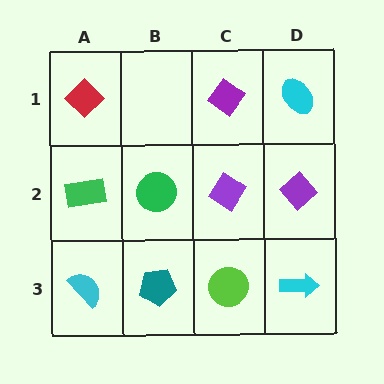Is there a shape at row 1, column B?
No, that cell is empty.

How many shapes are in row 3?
4 shapes.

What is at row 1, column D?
A cyan ellipse.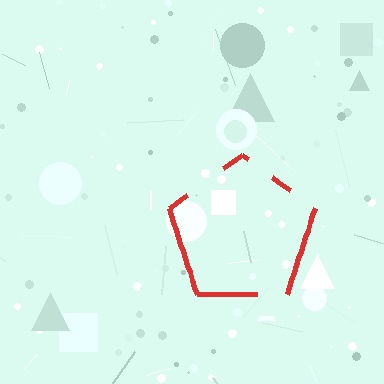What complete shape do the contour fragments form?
The contour fragments form a pentagon.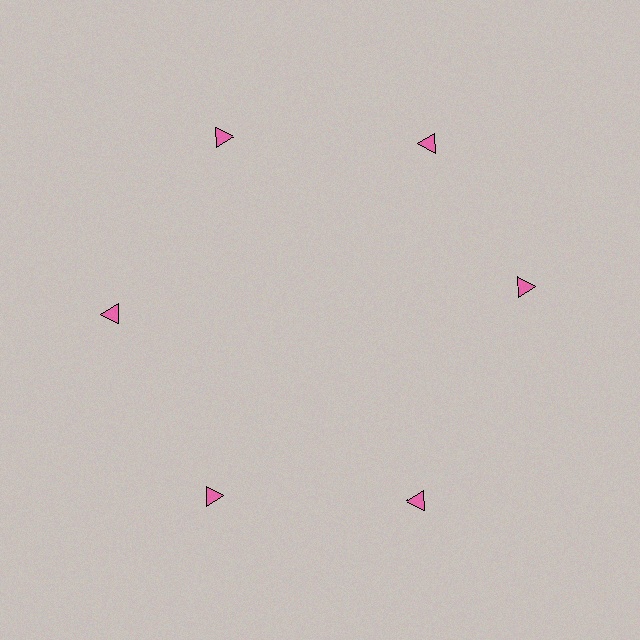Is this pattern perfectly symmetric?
No. The 6 pink triangles are arranged in a ring, but one element near the 3 o'clock position is rotated out of alignment along the ring, breaking the 6-fold rotational symmetry.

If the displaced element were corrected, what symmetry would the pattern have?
It would have 6-fold rotational symmetry — the pattern would map onto itself every 60 degrees.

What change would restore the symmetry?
The symmetry would be restored by rotating it back into even spacing with its neighbors so that all 6 triangles sit at equal angles and equal distance from the center.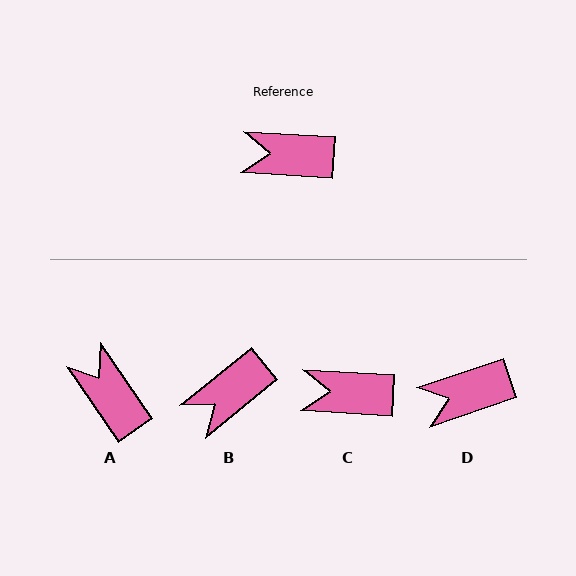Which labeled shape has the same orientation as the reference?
C.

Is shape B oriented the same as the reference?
No, it is off by about 43 degrees.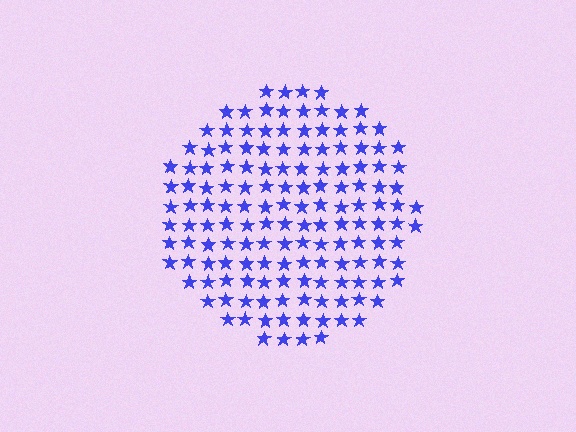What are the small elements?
The small elements are stars.